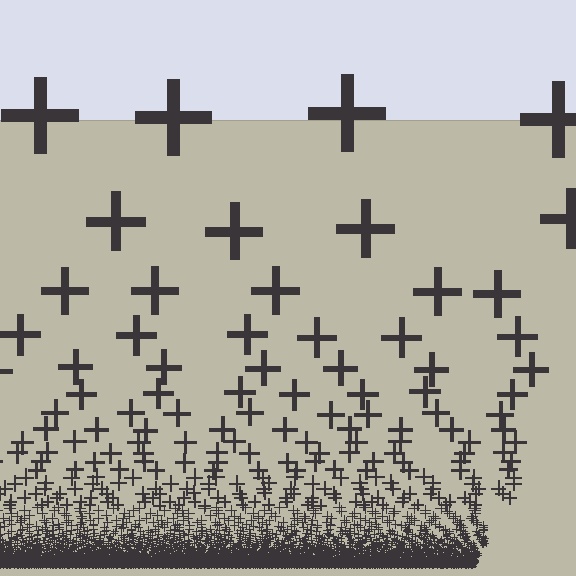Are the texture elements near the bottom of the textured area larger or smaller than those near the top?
Smaller. The gradient is inverted — elements near the bottom are smaller and denser.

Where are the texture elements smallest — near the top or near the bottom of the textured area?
Near the bottom.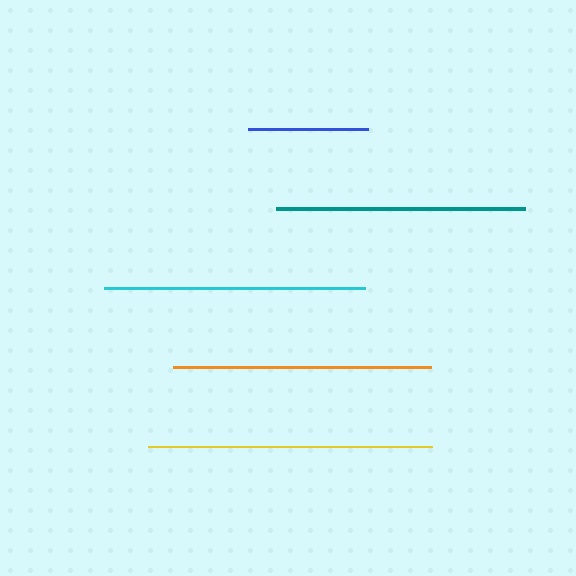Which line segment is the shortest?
The blue line is the shortest at approximately 120 pixels.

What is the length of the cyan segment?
The cyan segment is approximately 261 pixels long.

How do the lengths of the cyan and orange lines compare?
The cyan and orange lines are approximately the same length.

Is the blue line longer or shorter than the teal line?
The teal line is longer than the blue line.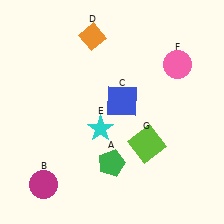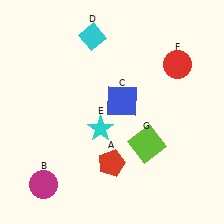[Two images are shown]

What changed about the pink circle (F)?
In Image 1, F is pink. In Image 2, it changed to red.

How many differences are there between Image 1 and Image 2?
There are 3 differences between the two images.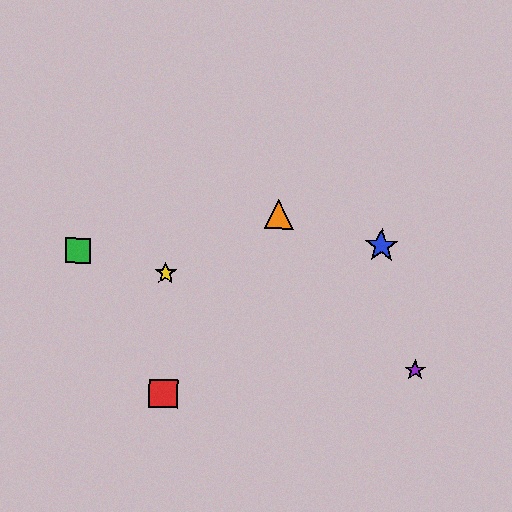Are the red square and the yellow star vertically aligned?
Yes, both are at x≈163.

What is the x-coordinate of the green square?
The green square is at x≈78.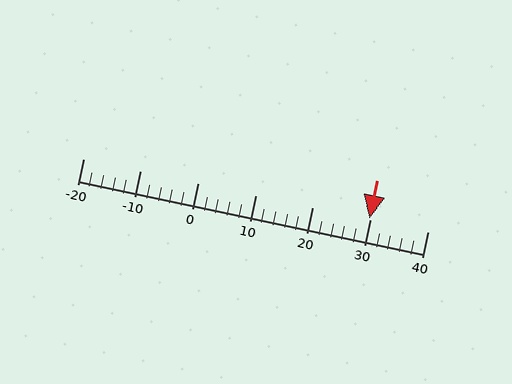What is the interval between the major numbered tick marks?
The major tick marks are spaced 10 units apart.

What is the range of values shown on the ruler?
The ruler shows values from -20 to 40.